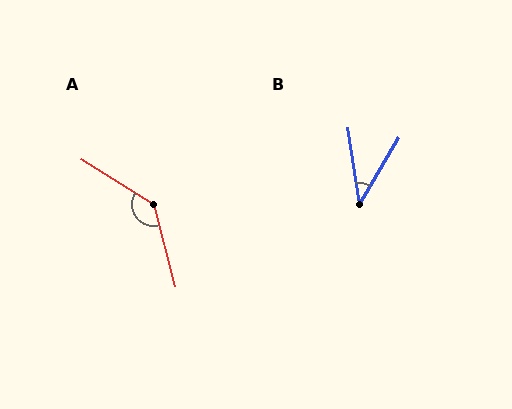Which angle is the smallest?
B, at approximately 39 degrees.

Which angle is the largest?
A, at approximately 137 degrees.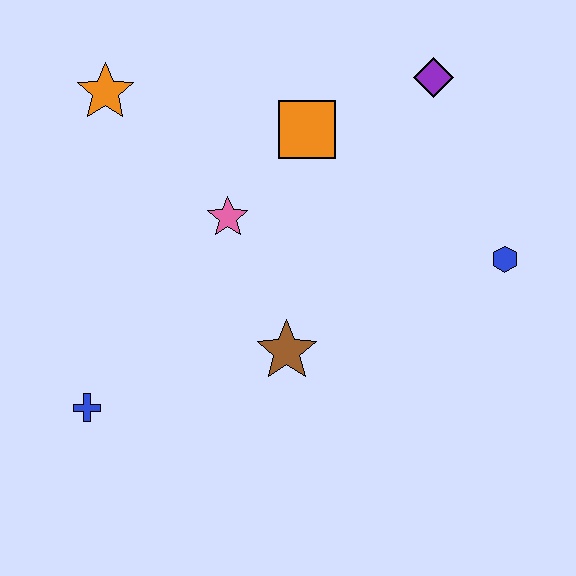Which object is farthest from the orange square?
The blue cross is farthest from the orange square.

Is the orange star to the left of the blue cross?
No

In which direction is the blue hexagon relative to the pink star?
The blue hexagon is to the right of the pink star.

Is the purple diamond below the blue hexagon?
No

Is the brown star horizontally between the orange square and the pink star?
Yes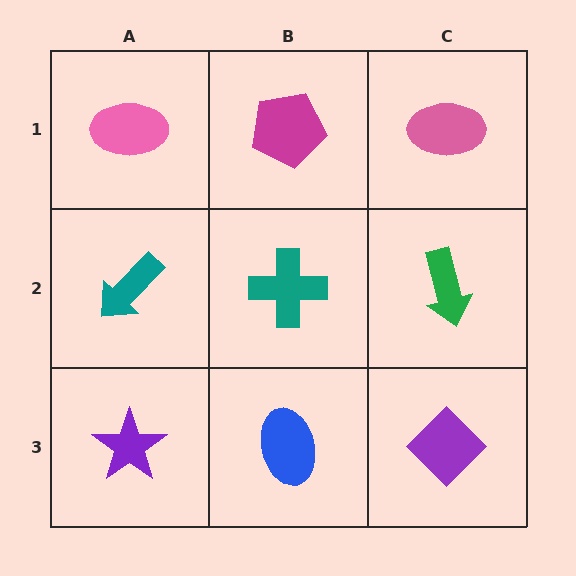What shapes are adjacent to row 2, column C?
A pink ellipse (row 1, column C), a purple diamond (row 3, column C), a teal cross (row 2, column B).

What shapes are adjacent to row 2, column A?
A pink ellipse (row 1, column A), a purple star (row 3, column A), a teal cross (row 2, column B).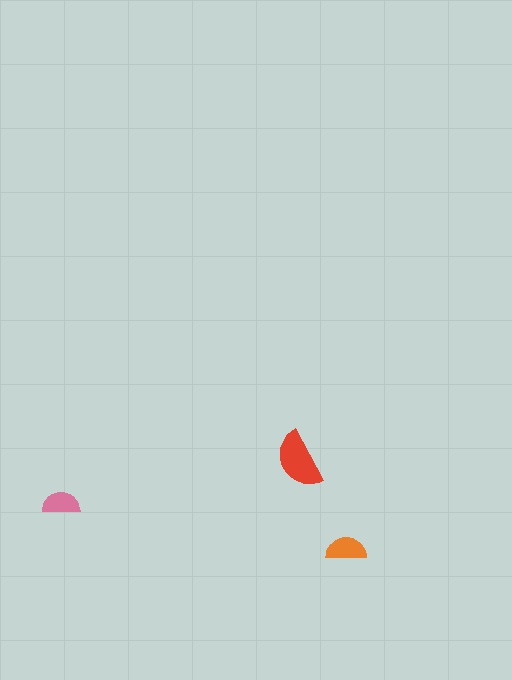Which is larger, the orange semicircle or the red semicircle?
The red one.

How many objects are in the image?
There are 3 objects in the image.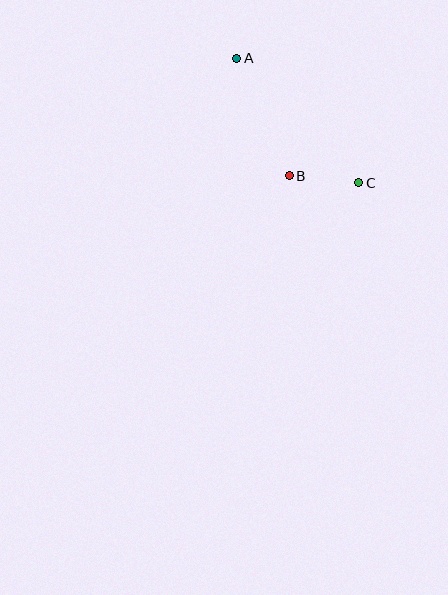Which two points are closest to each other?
Points B and C are closest to each other.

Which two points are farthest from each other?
Points A and C are farthest from each other.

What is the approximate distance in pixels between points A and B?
The distance between A and B is approximately 129 pixels.